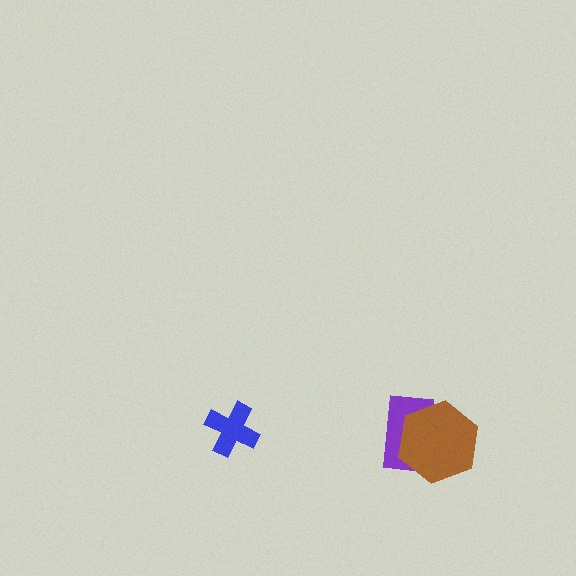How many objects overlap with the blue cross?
0 objects overlap with the blue cross.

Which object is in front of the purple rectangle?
The brown hexagon is in front of the purple rectangle.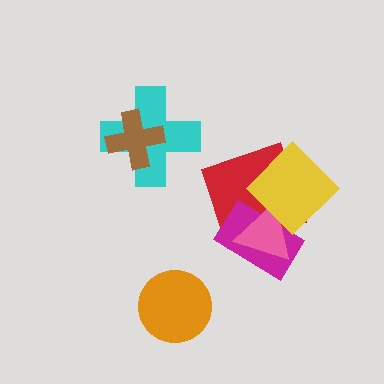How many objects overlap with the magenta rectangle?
3 objects overlap with the magenta rectangle.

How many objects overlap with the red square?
3 objects overlap with the red square.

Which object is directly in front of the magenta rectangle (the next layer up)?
The pink triangle is directly in front of the magenta rectangle.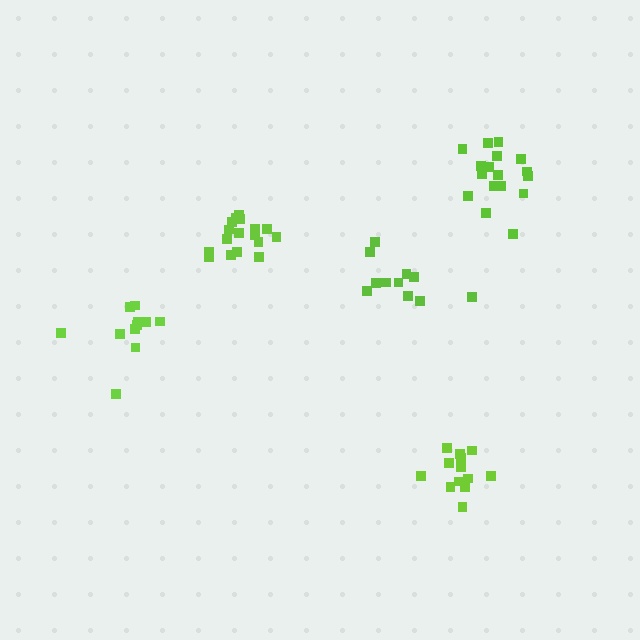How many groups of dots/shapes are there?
There are 5 groups.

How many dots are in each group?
Group 1: 17 dots, Group 2: 13 dots, Group 3: 17 dots, Group 4: 11 dots, Group 5: 11 dots (69 total).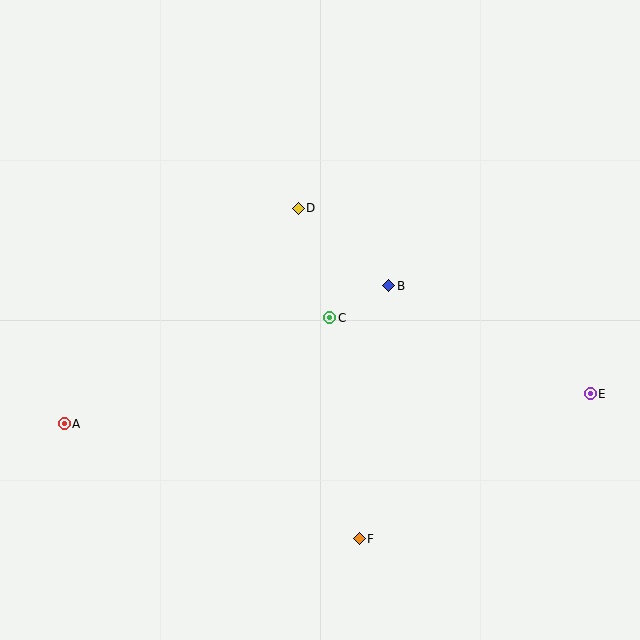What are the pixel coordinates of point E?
Point E is at (590, 394).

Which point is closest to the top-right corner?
Point B is closest to the top-right corner.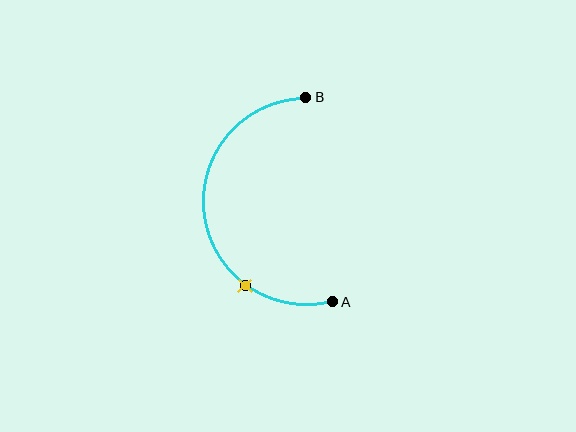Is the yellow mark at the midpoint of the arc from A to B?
No. The yellow mark lies on the arc but is closer to endpoint A. The arc midpoint would be at the point on the curve equidistant along the arc from both A and B.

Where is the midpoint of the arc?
The arc midpoint is the point on the curve farthest from the straight line joining A and B. It sits to the left of that line.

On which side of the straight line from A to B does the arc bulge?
The arc bulges to the left of the straight line connecting A and B.